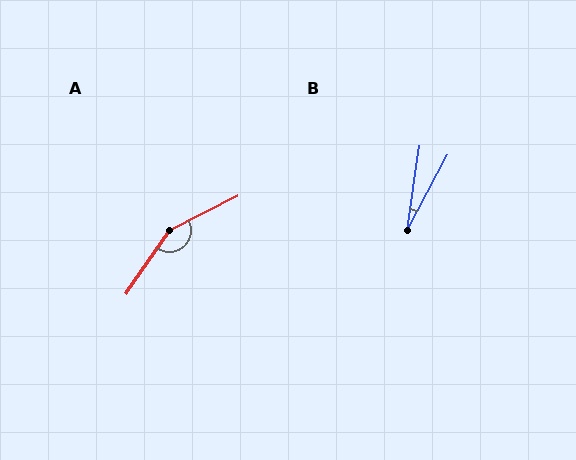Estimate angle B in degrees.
Approximately 20 degrees.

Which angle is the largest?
A, at approximately 151 degrees.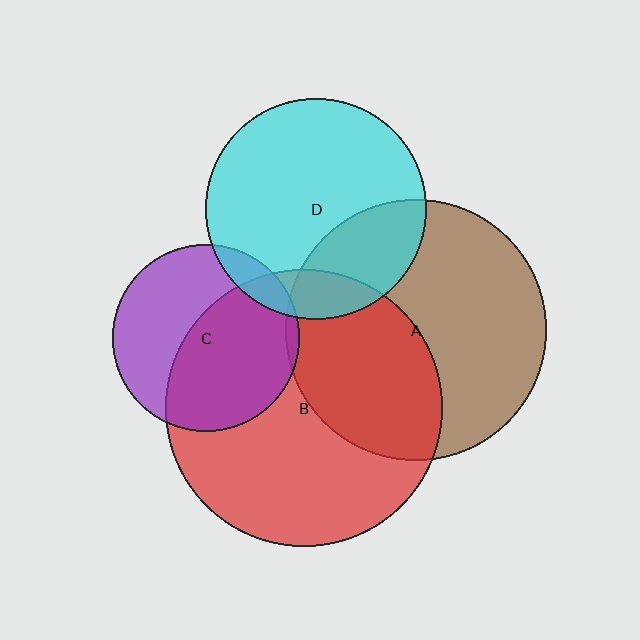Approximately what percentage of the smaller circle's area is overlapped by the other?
Approximately 5%.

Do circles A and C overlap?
Yes.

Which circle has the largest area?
Circle B (red).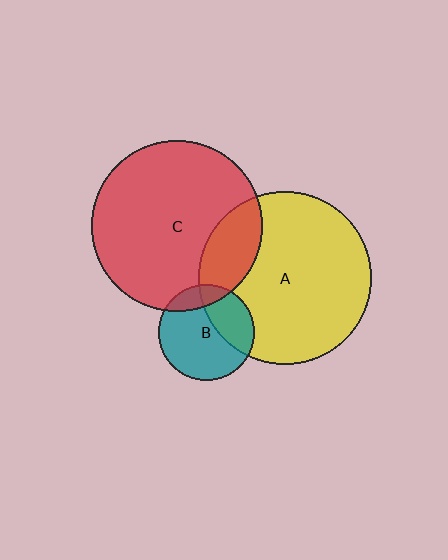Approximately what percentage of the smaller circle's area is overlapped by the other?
Approximately 35%.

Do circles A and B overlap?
Yes.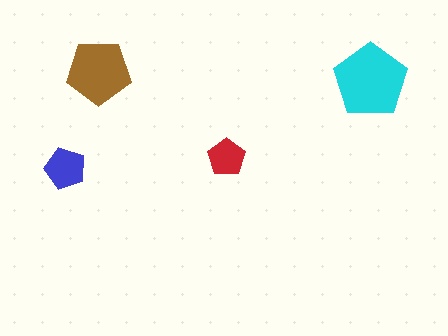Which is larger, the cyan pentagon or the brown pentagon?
The cyan one.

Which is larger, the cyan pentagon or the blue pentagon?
The cyan one.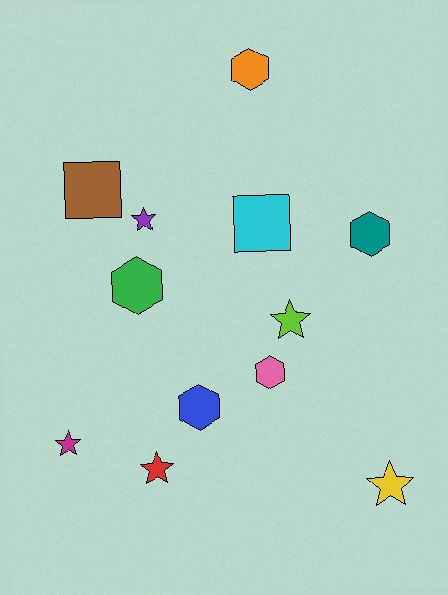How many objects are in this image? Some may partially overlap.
There are 12 objects.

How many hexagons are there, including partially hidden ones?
There are 5 hexagons.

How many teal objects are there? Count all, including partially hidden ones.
There is 1 teal object.